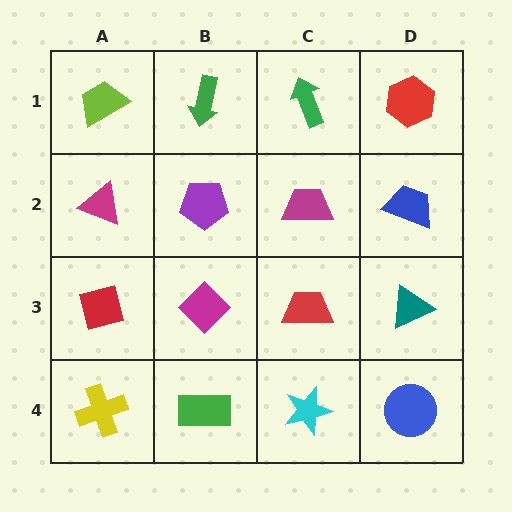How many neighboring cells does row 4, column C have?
3.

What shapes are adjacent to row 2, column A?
A lime trapezoid (row 1, column A), a red diamond (row 3, column A), a purple pentagon (row 2, column B).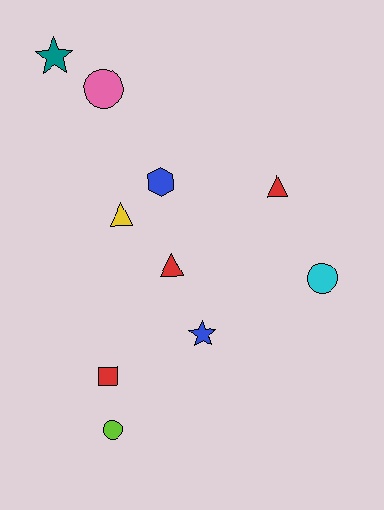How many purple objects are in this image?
There are no purple objects.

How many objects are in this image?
There are 10 objects.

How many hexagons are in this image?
There is 1 hexagon.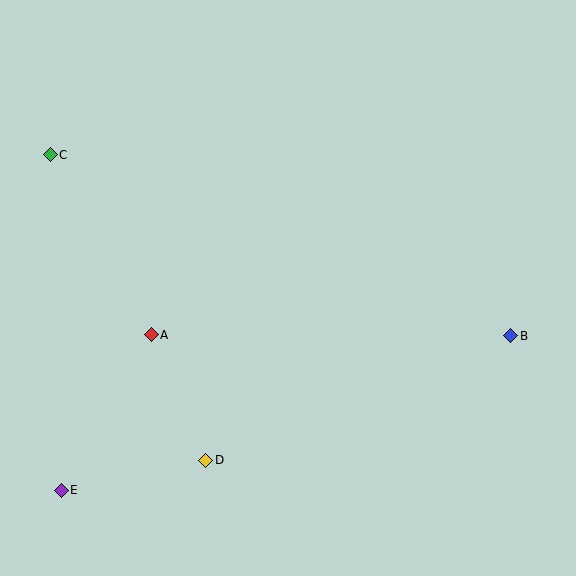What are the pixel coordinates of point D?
Point D is at (206, 460).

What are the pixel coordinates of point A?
Point A is at (151, 335).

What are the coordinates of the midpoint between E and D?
The midpoint between E and D is at (133, 475).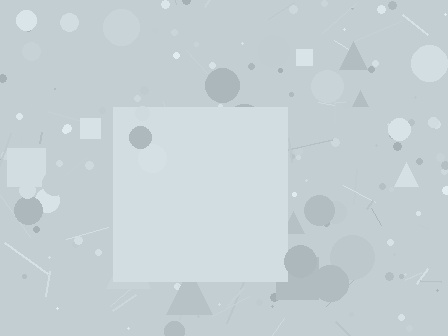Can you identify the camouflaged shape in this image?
The camouflaged shape is a square.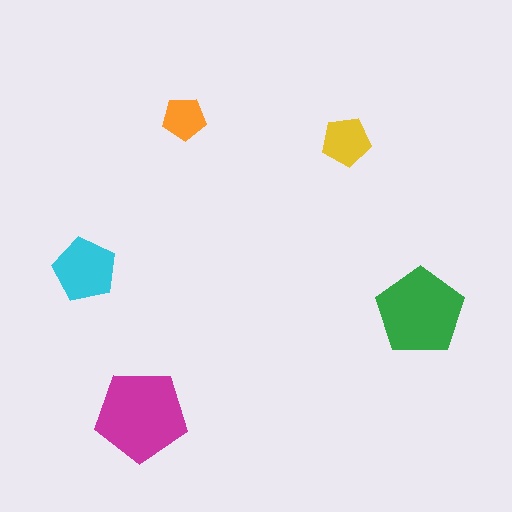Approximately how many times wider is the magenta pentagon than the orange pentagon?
About 2 times wider.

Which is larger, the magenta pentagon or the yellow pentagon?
The magenta one.